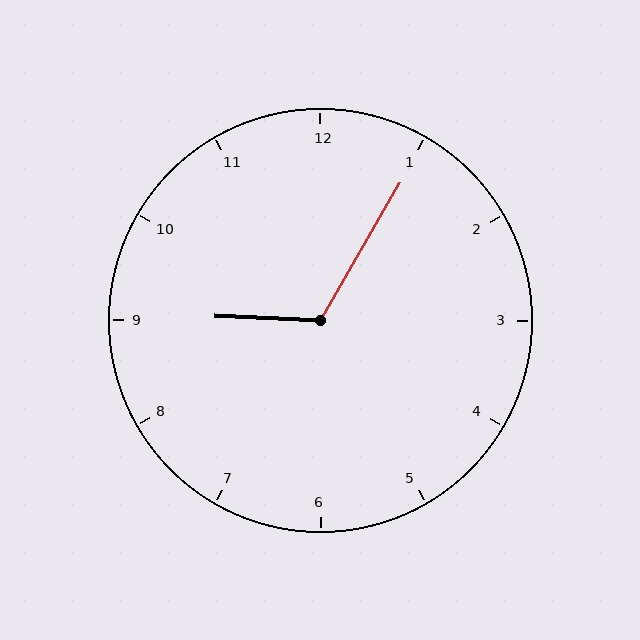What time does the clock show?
9:05.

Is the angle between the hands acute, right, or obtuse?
It is obtuse.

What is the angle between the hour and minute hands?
Approximately 118 degrees.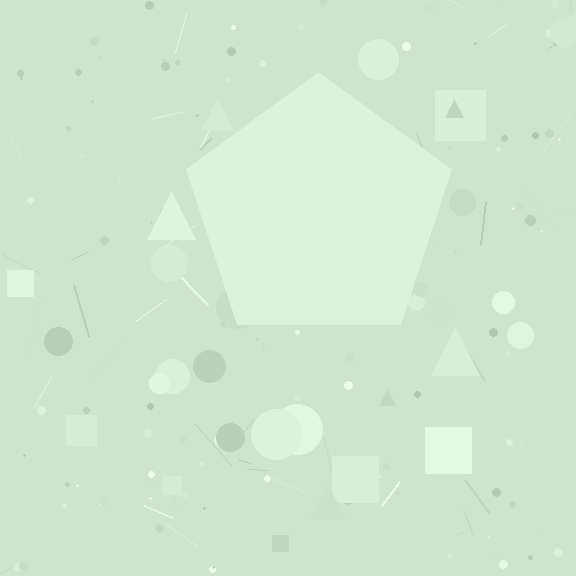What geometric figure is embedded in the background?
A pentagon is embedded in the background.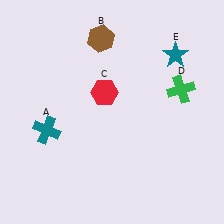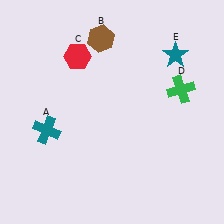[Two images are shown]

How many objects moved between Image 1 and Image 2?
1 object moved between the two images.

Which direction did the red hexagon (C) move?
The red hexagon (C) moved up.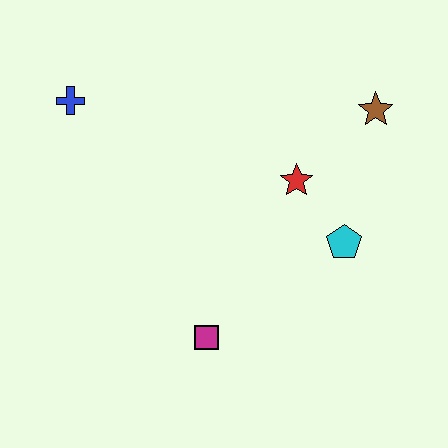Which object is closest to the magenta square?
The cyan pentagon is closest to the magenta square.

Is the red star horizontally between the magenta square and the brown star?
Yes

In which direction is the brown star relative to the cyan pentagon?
The brown star is above the cyan pentagon.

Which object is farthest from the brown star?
The blue cross is farthest from the brown star.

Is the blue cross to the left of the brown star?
Yes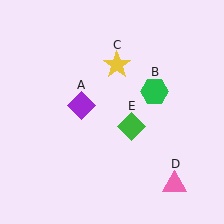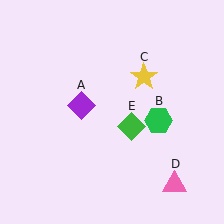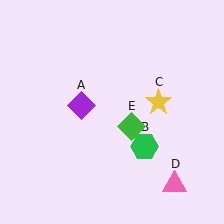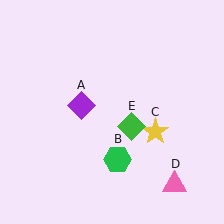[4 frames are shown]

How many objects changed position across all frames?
2 objects changed position: green hexagon (object B), yellow star (object C).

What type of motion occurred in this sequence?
The green hexagon (object B), yellow star (object C) rotated clockwise around the center of the scene.